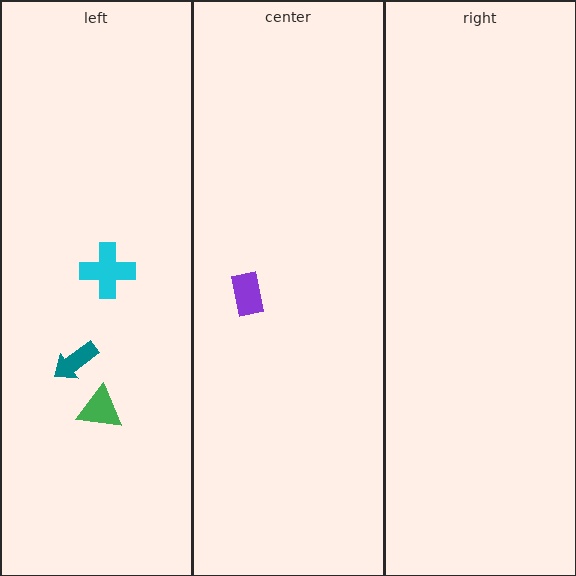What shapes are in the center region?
The purple rectangle.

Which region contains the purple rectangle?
The center region.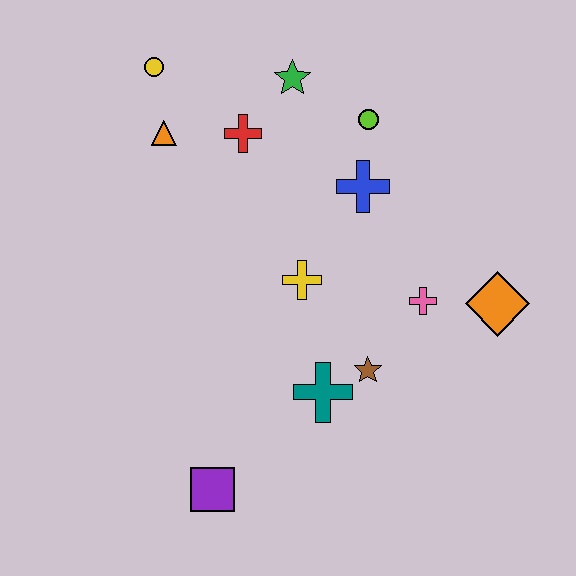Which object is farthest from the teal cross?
The yellow circle is farthest from the teal cross.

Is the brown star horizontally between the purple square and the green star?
No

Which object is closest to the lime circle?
The blue cross is closest to the lime circle.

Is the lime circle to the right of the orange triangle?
Yes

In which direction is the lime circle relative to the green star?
The lime circle is to the right of the green star.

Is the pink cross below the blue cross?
Yes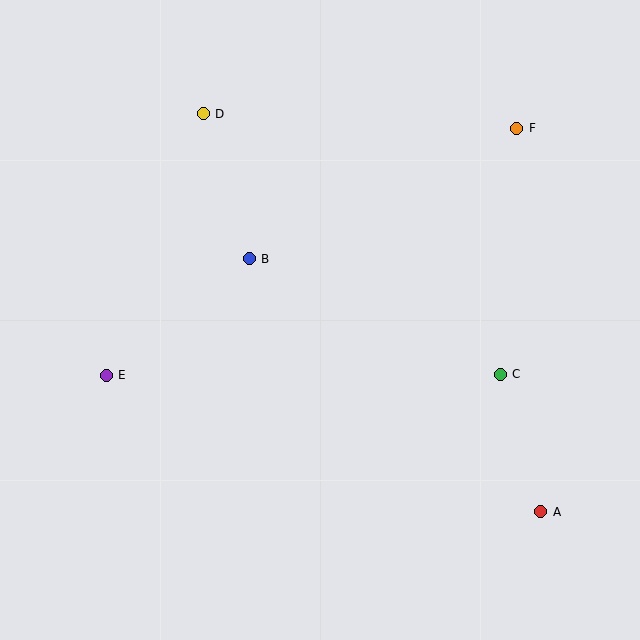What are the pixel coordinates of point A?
Point A is at (541, 512).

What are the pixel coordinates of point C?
Point C is at (500, 374).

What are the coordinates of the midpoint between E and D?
The midpoint between E and D is at (155, 244).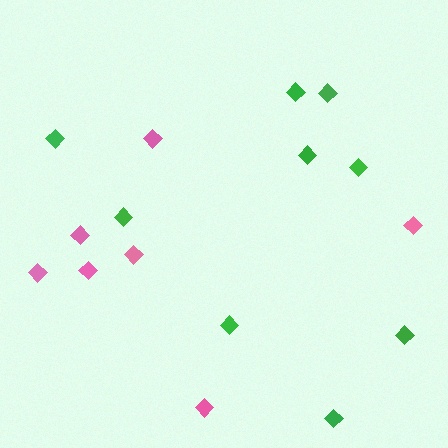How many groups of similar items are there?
There are 2 groups: one group of green diamonds (9) and one group of pink diamonds (7).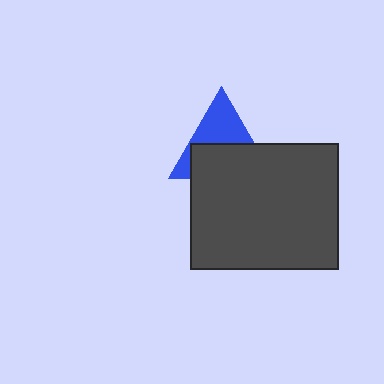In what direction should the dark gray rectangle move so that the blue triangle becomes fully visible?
The dark gray rectangle should move down. That is the shortest direction to clear the overlap and leave the blue triangle fully visible.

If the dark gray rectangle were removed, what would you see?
You would see the complete blue triangle.